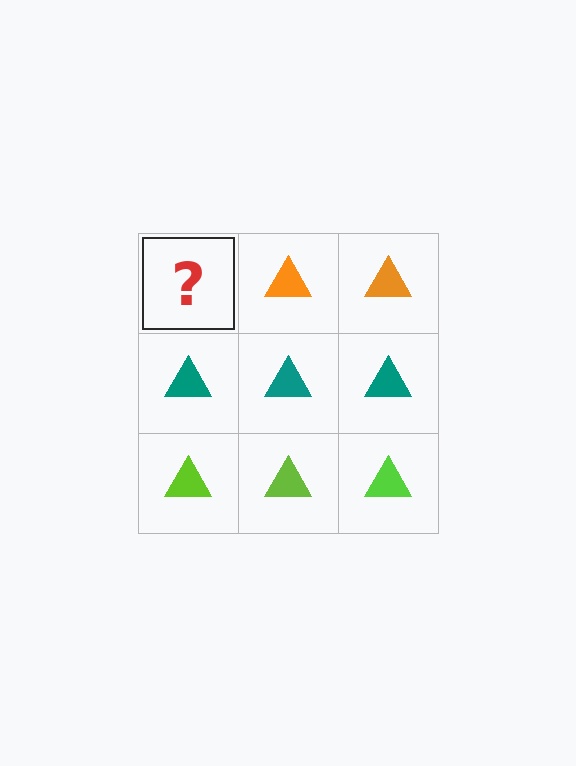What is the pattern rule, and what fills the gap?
The rule is that each row has a consistent color. The gap should be filled with an orange triangle.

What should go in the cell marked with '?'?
The missing cell should contain an orange triangle.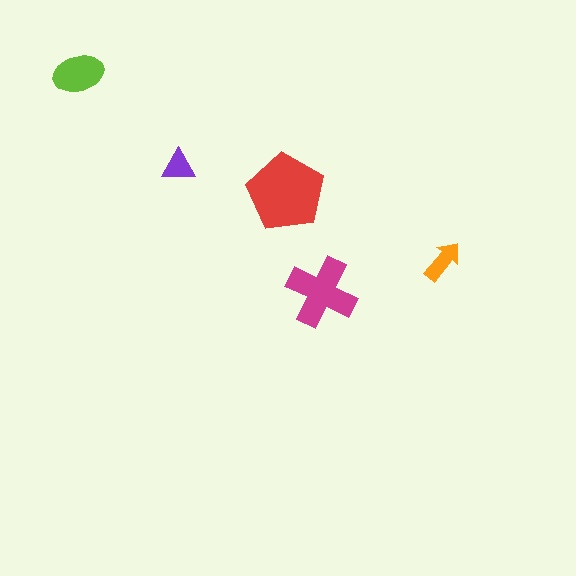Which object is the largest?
The red pentagon.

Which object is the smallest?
The purple triangle.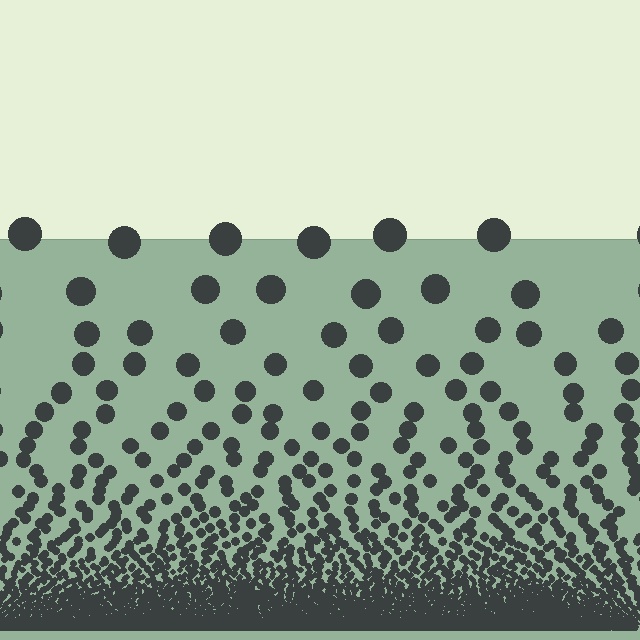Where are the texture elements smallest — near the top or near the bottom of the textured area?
Near the bottom.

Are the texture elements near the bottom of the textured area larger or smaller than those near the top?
Smaller. The gradient is inverted — elements near the bottom are smaller and denser.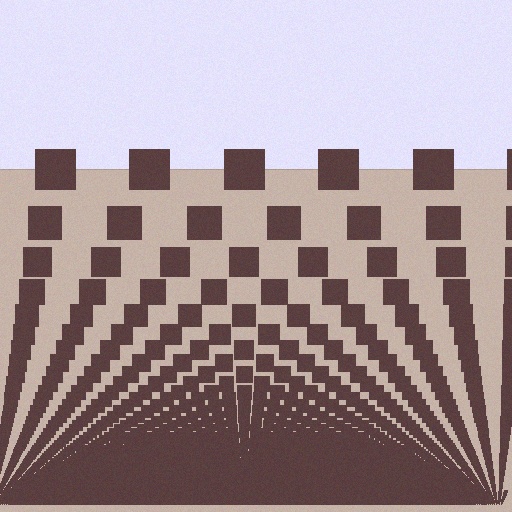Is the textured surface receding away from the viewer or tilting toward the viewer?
The surface appears to tilt toward the viewer. Texture elements get larger and sparser toward the top.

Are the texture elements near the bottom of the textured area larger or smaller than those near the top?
Smaller. The gradient is inverted — elements near the bottom are smaller and denser.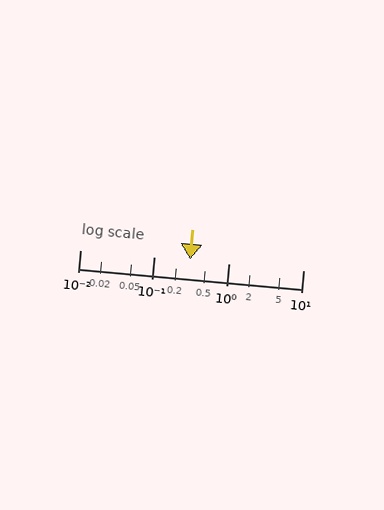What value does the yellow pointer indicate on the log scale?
The pointer indicates approximately 0.3.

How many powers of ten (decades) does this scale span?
The scale spans 3 decades, from 0.01 to 10.